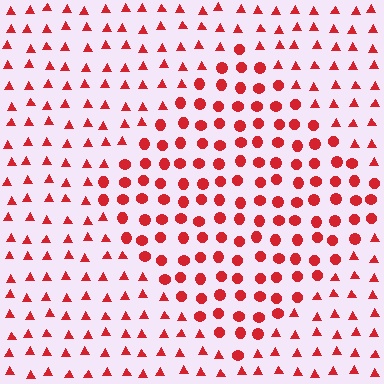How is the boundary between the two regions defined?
The boundary is defined by a change in element shape: circles inside vs. triangles outside. All elements share the same color and spacing.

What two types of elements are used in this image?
The image uses circles inside the diamond region and triangles outside it.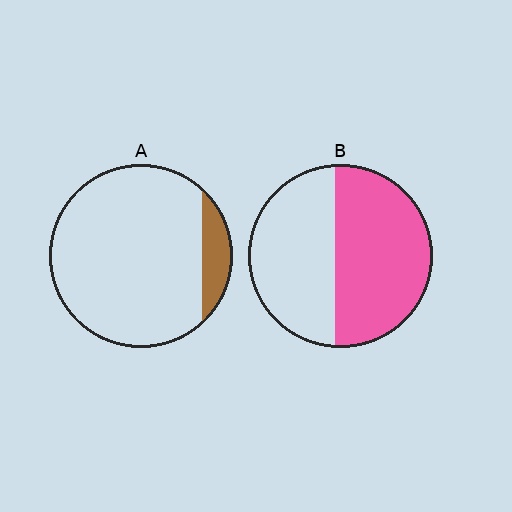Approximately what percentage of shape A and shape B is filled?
A is approximately 10% and B is approximately 55%.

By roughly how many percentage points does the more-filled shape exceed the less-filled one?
By roughly 45 percentage points (B over A).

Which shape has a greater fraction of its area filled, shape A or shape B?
Shape B.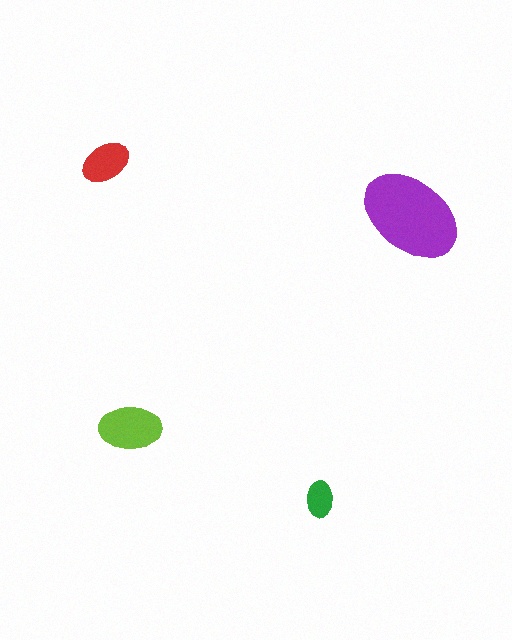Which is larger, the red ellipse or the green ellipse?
The red one.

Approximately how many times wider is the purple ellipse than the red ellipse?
About 2 times wider.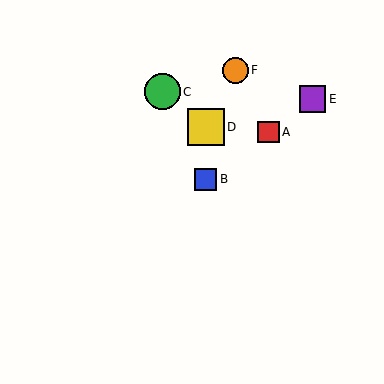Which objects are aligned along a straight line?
Objects A, B, E are aligned along a straight line.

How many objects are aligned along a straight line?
3 objects (A, B, E) are aligned along a straight line.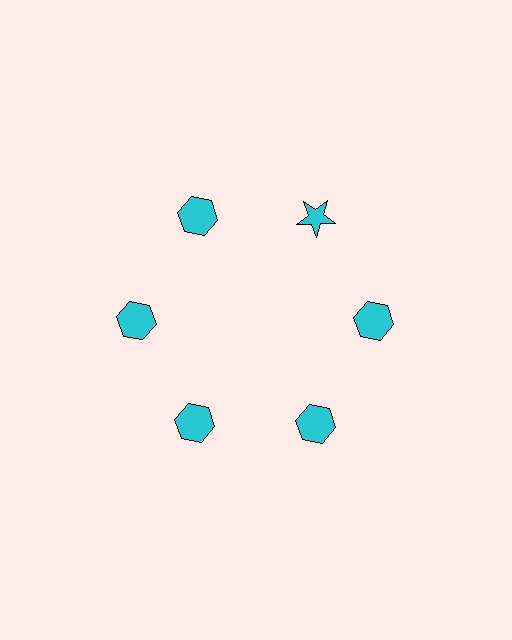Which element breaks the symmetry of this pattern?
The cyan star at roughly the 1 o'clock position breaks the symmetry. All other shapes are cyan hexagons.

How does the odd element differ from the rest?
It has a different shape: star instead of hexagon.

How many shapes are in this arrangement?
There are 6 shapes arranged in a ring pattern.